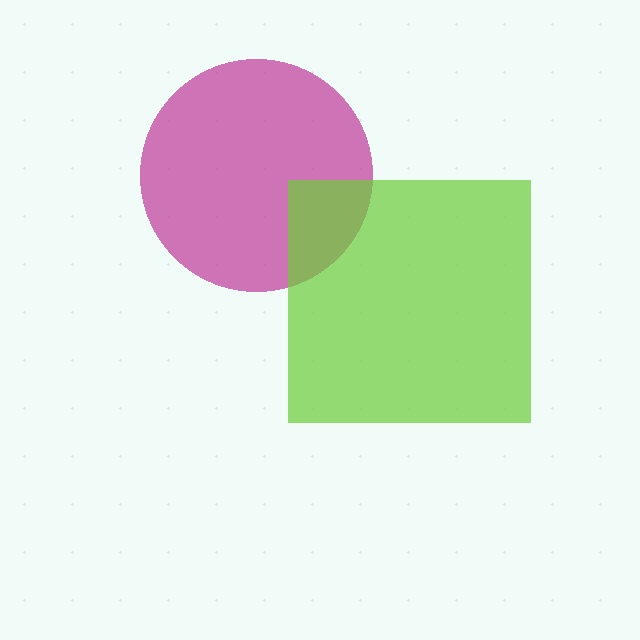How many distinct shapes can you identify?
There are 2 distinct shapes: a magenta circle, a lime square.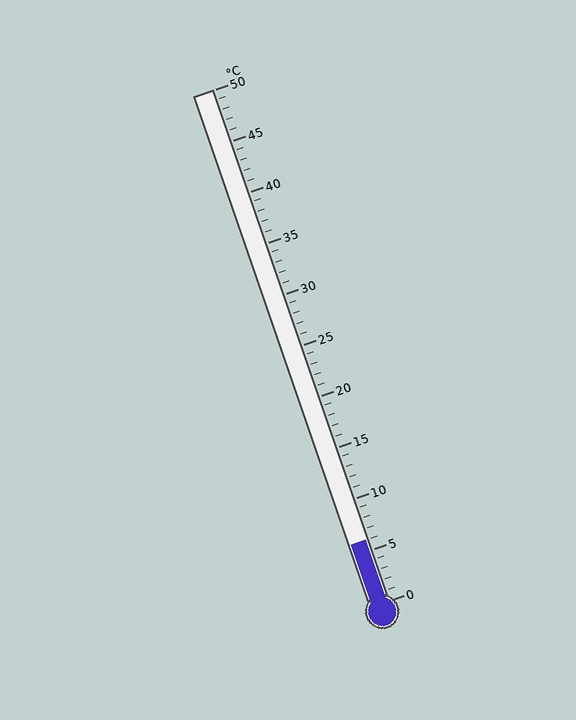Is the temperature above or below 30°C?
The temperature is below 30°C.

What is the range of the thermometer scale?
The thermometer scale ranges from 0°C to 50°C.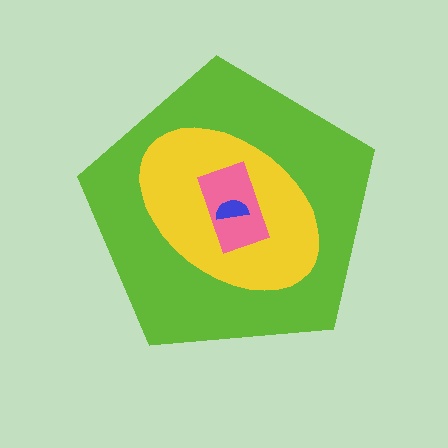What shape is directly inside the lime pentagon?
The yellow ellipse.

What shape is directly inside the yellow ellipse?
The pink rectangle.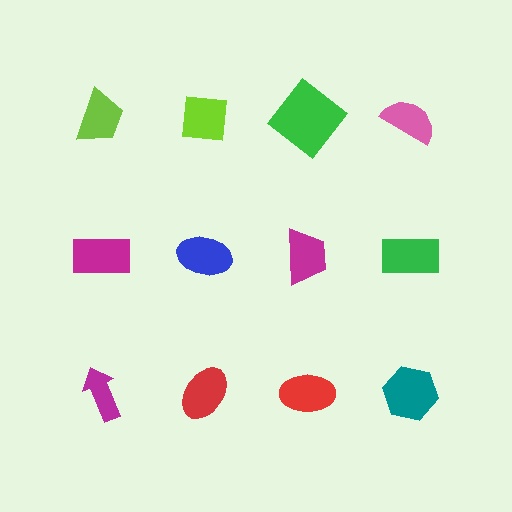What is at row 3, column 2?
A red ellipse.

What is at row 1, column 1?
A lime trapezoid.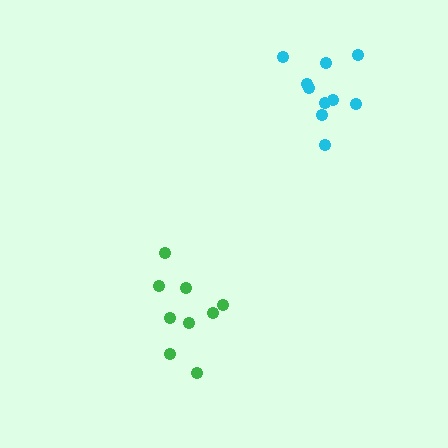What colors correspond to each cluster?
The clusters are colored: cyan, green.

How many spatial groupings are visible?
There are 2 spatial groupings.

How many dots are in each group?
Group 1: 10 dots, Group 2: 9 dots (19 total).